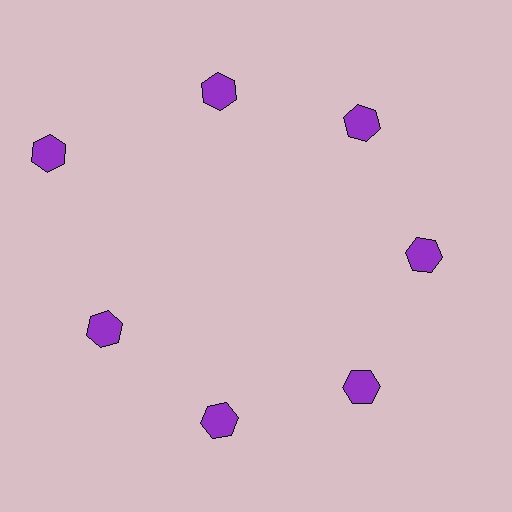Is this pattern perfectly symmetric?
No. The 7 purple hexagons are arranged in a ring, but one element near the 10 o'clock position is pushed outward from the center, breaking the 7-fold rotational symmetry.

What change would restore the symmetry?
The symmetry would be restored by moving it inward, back onto the ring so that all 7 hexagons sit at equal angles and equal distance from the center.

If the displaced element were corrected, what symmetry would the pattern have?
It would have 7-fold rotational symmetry — the pattern would map onto itself every 51 degrees.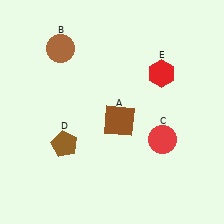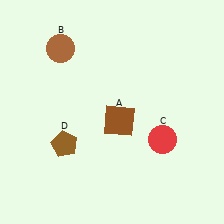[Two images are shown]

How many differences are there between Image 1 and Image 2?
There is 1 difference between the two images.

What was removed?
The red hexagon (E) was removed in Image 2.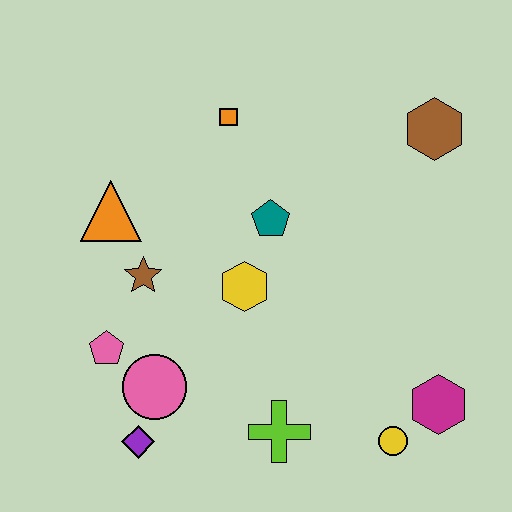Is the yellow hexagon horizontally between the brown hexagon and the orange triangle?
Yes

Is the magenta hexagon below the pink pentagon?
Yes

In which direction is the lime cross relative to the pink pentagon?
The lime cross is to the right of the pink pentagon.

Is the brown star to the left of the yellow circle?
Yes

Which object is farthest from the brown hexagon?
The purple diamond is farthest from the brown hexagon.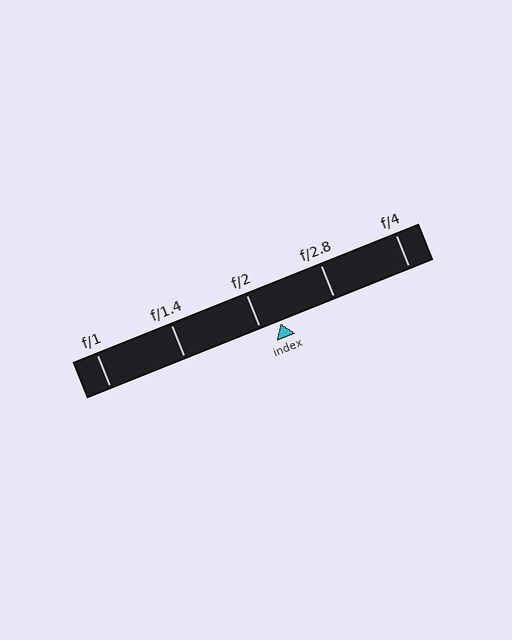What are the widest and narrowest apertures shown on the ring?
The widest aperture shown is f/1 and the narrowest is f/4.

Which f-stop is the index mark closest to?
The index mark is closest to f/2.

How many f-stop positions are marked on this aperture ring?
There are 5 f-stop positions marked.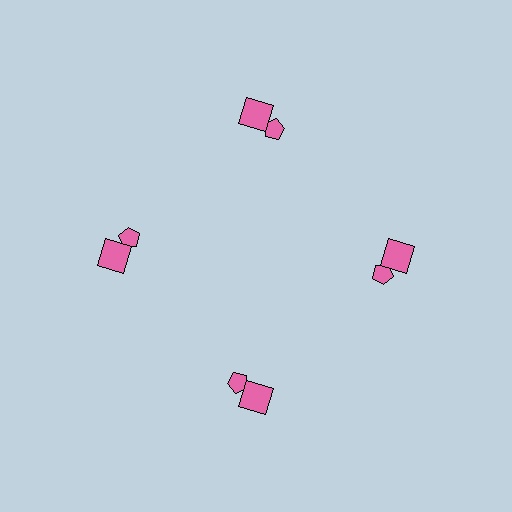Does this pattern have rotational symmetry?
Yes, this pattern has 4-fold rotational symmetry. It looks the same after rotating 90 degrees around the center.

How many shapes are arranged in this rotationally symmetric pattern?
There are 8 shapes, arranged in 4 groups of 2.